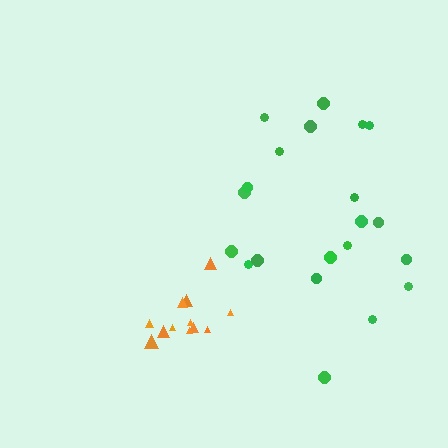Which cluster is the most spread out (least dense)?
Green.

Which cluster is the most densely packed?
Orange.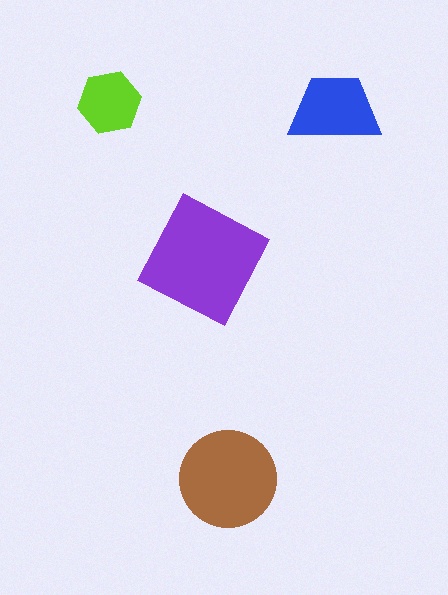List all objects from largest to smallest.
The purple square, the brown circle, the blue trapezoid, the lime hexagon.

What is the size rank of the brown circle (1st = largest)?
2nd.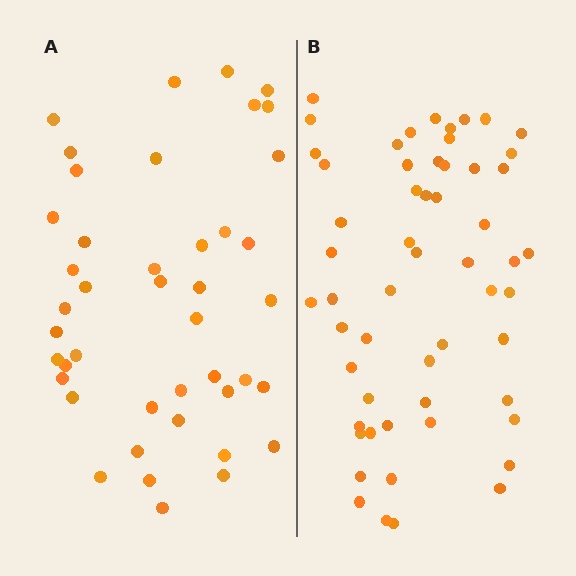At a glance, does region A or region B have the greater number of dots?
Region B (the right region) has more dots.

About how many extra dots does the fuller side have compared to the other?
Region B has approximately 15 more dots than region A.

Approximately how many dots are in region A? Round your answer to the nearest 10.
About 40 dots. (The exact count is 43, which rounds to 40.)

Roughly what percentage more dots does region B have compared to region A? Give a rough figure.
About 30% more.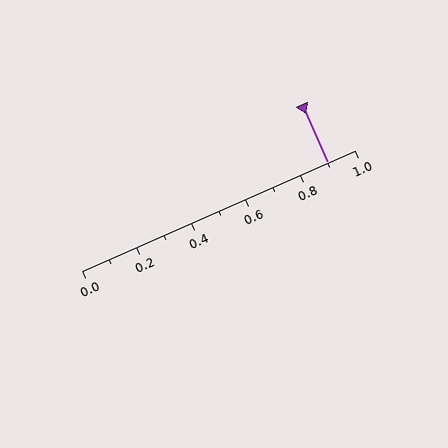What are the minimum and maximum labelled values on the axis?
The axis runs from 0.0 to 1.0.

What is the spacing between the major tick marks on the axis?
The major ticks are spaced 0.2 apart.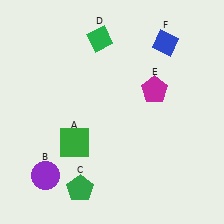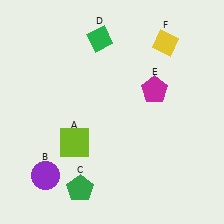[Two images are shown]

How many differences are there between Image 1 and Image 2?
There are 2 differences between the two images.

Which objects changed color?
A changed from green to lime. F changed from blue to yellow.